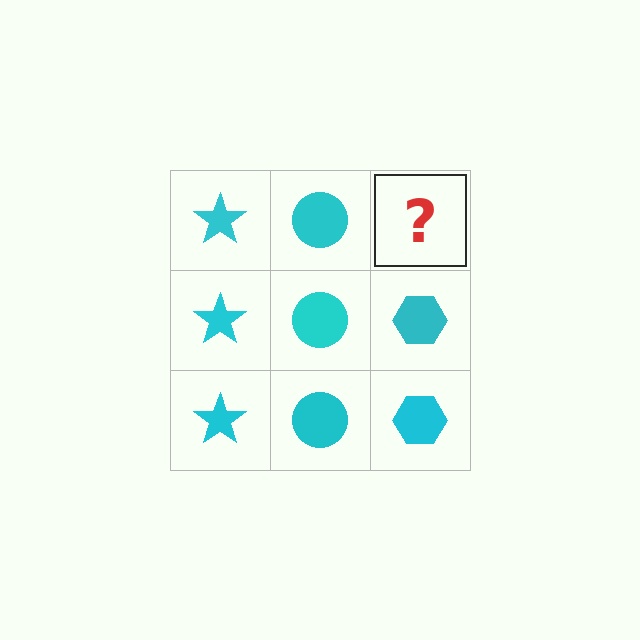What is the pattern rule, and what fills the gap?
The rule is that each column has a consistent shape. The gap should be filled with a cyan hexagon.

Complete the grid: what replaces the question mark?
The question mark should be replaced with a cyan hexagon.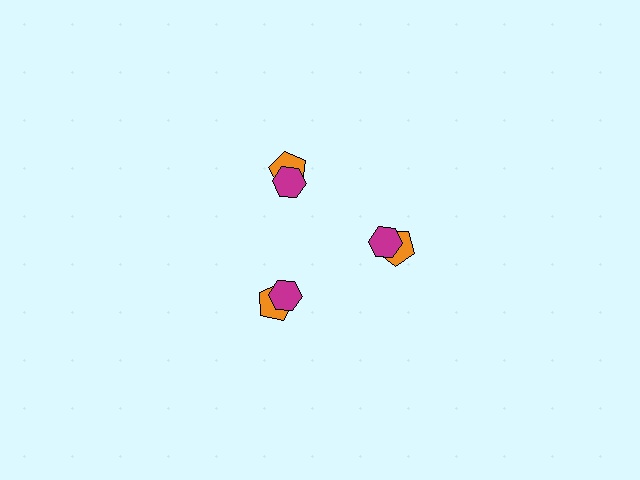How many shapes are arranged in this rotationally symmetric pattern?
There are 6 shapes, arranged in 3 groups of 2.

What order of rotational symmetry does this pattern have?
This pattern has 3-fold rotational symmetry.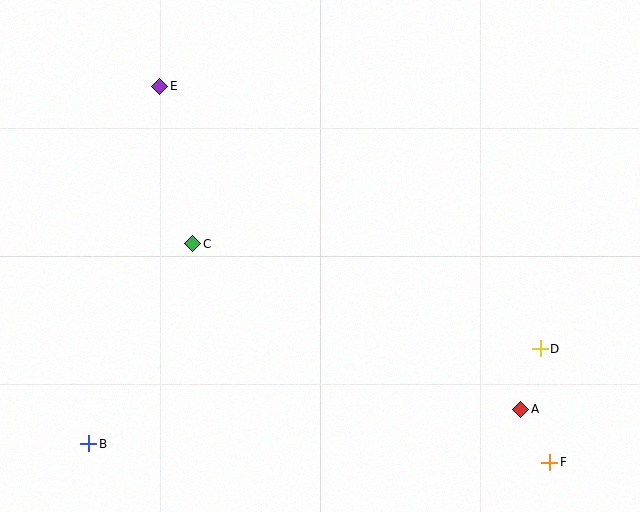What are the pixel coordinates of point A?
Point A is at (521, 409).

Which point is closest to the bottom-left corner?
Point B is closest to the bottom-left corner.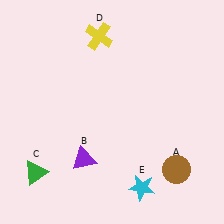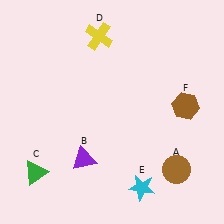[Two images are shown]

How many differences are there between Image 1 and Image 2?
There is 1 difference between the two images.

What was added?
A brown hexagon (F) was added in Image 2.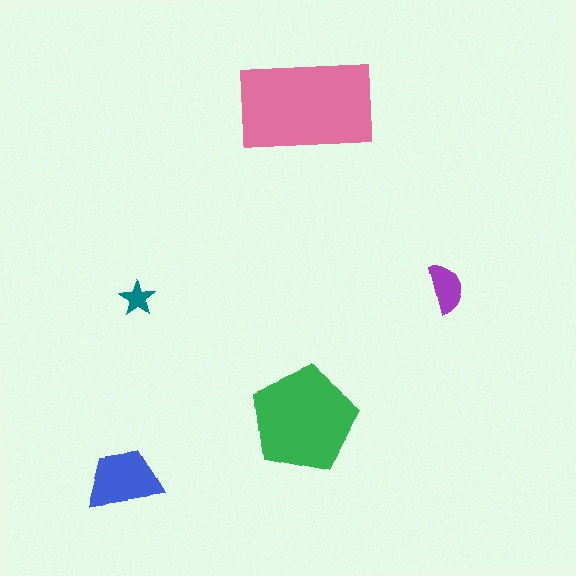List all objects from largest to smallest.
The pink rectangle, the green pentagon, the blue trapezoid, the purple semicircle, the teal star.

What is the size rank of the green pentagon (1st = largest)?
2nd.